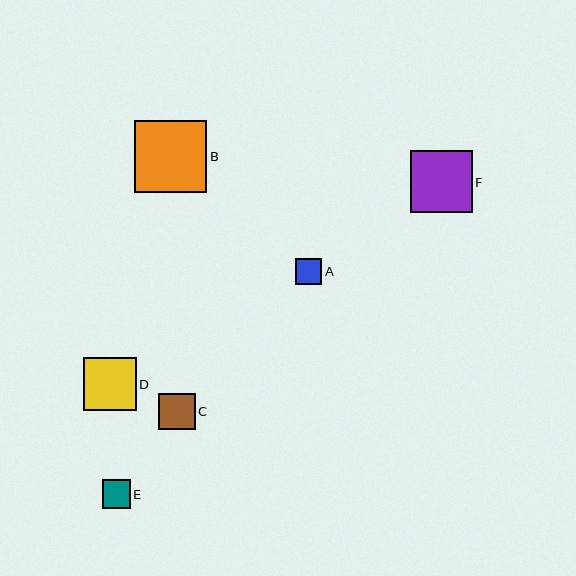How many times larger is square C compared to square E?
Square C is approximately 1.3 times the size of square E.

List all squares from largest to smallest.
From largest to smallest: B, F, D, C, E, A.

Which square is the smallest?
Square A is the smallest with a size of approximately 26 pixels.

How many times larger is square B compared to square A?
Square B is approximately 2.8 times the size of square A.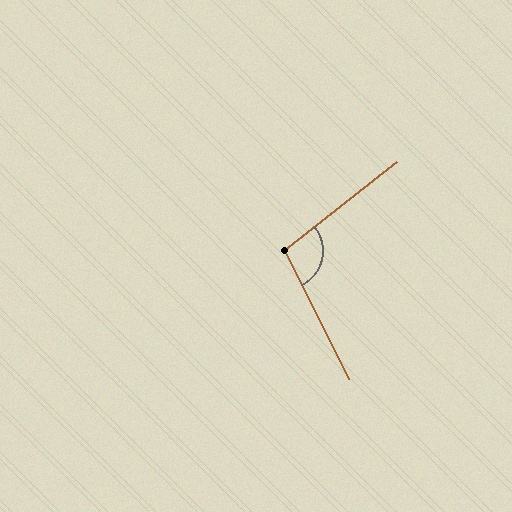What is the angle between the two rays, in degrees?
Approximately 102 degrees.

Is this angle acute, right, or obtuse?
It is obtuse.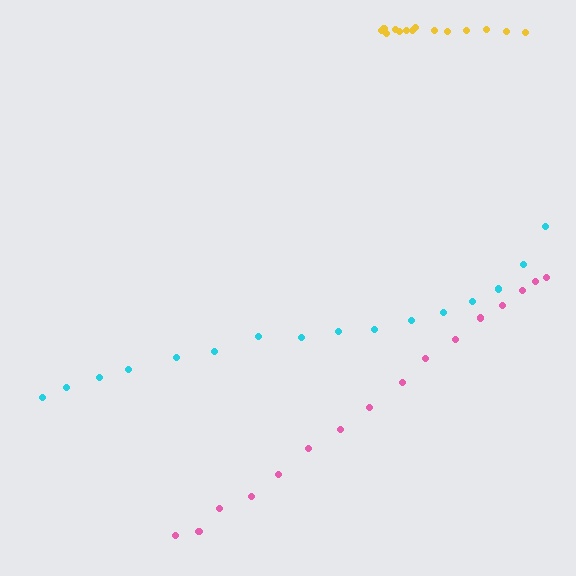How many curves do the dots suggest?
There are 3 distinct paths.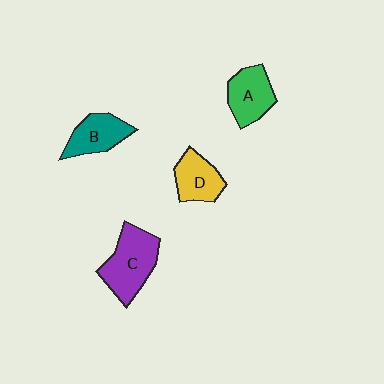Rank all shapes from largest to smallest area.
From largest to smallest: C (purple), A (green), B (teal), D (yellow).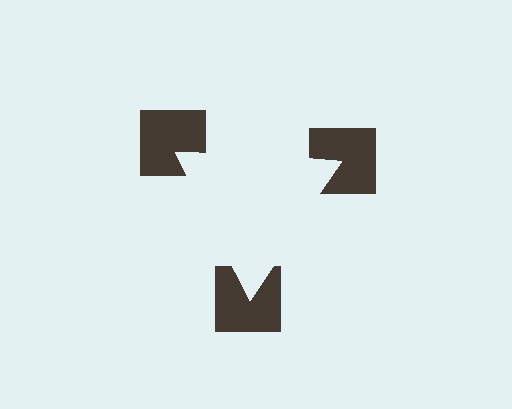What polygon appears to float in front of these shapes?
An illusory triangle — its edges are inferred from the aligned wedge cuts in the notched squares, not physically drawn.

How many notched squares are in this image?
There are 3 — one at each vertex of the illusory triangle.